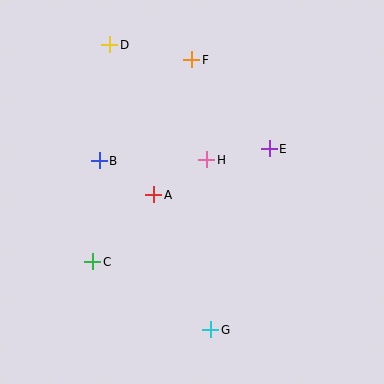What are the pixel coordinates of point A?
Point A is at (154, 195).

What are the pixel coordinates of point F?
Point F is at (192, 60).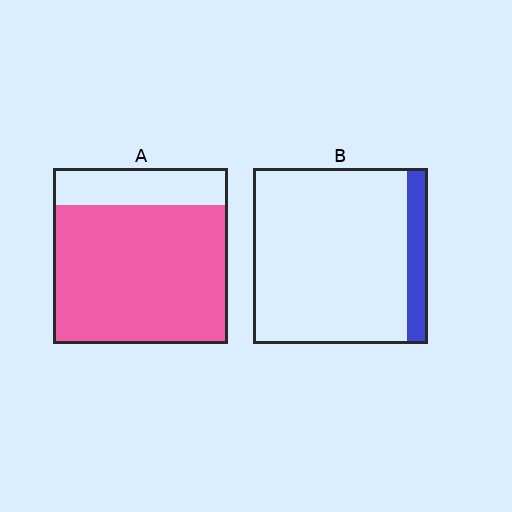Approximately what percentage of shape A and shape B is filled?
A is approximately 80% and B is approximately 10%.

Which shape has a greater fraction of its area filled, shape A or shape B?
Shape A.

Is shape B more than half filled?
No.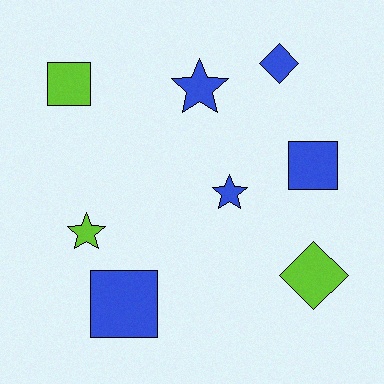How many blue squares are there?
There are 2 blue squares.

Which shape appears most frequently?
Square, with 3 objects.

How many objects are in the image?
There are 8 objects.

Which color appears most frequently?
Blue, with 5 objects.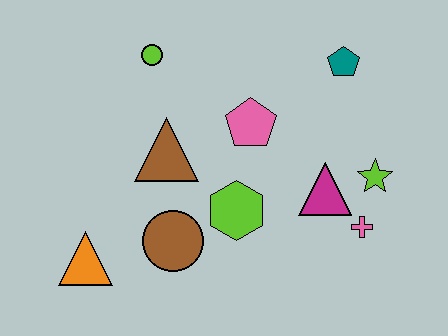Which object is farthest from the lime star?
The orange triangle is farthest from the lime star.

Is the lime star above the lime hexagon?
Yes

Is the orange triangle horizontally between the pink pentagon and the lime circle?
No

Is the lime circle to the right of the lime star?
No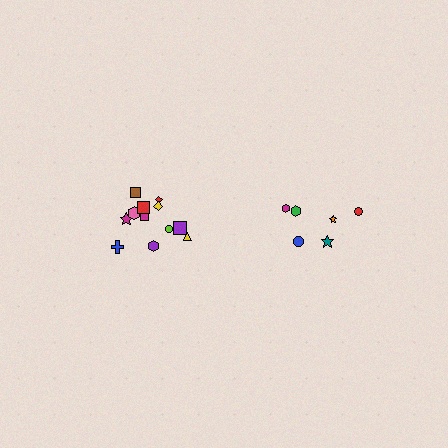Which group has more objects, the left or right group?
The left group.